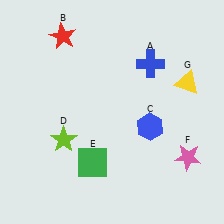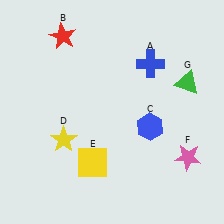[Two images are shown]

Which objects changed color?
D changed from lime to yellow. E changed from green to yellow. G changed from yellow to green.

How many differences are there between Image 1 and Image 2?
There are 3 differences between the two images.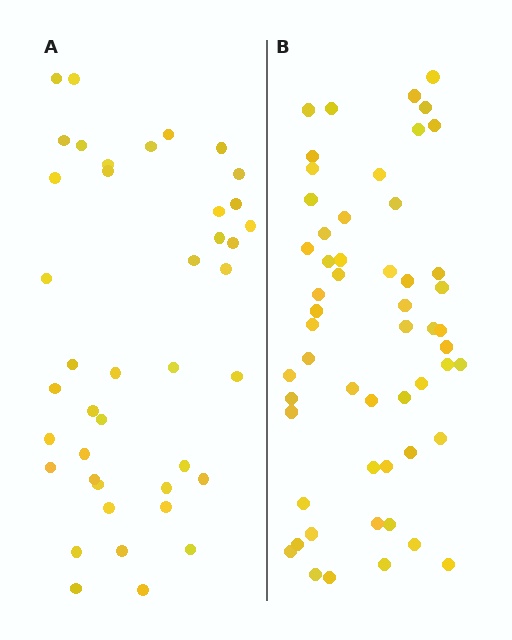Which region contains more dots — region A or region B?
Region B (the right region) has more dots.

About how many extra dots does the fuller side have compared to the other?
Region B has approximately 15 more dots than region A.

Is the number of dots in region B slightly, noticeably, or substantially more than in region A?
Region B has noticeably more, but not dramatically so. The ratio is roughly 1.3 to 1.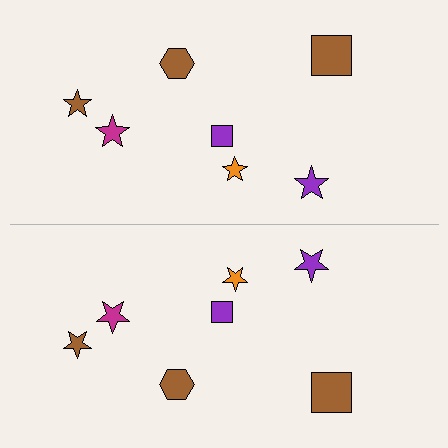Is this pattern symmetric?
Yes, this pattern has bilateral (reflection) symmetry.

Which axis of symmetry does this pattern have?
The pattern has a horizontal axis of symmetry running through the center of the image.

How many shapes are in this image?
There are 14 shapes in this image.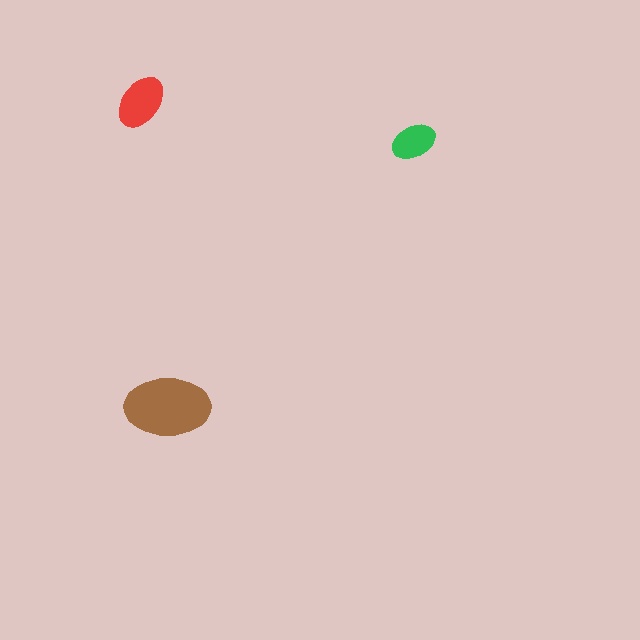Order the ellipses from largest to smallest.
the brown one, the red one, the green one.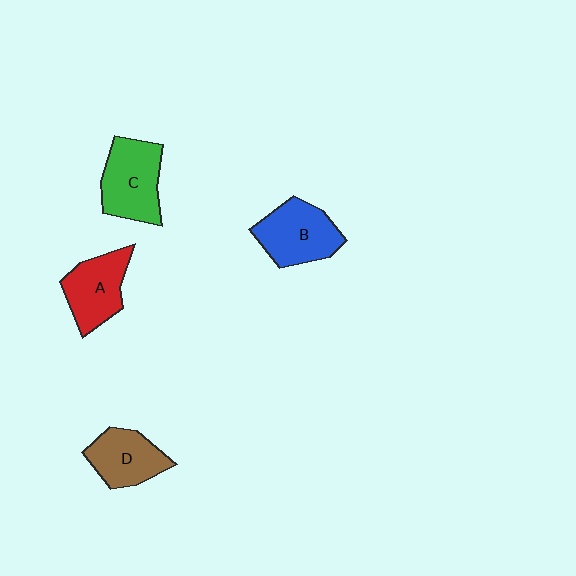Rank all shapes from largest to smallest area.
From largest to smallest: C (green), B (blue), A (red), D (brown).